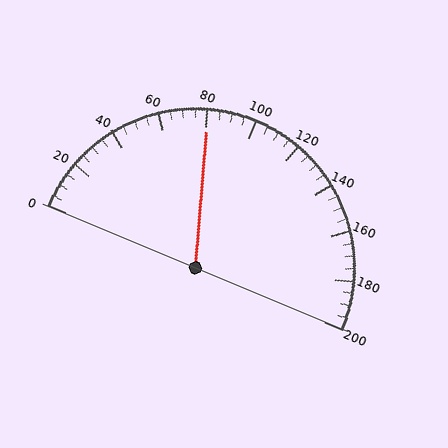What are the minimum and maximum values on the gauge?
The gauge ranges from 0 to 200.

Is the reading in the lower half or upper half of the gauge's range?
The reading is in the lower half of the range (0 to 200).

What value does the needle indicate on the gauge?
The needle indicates approximately 80.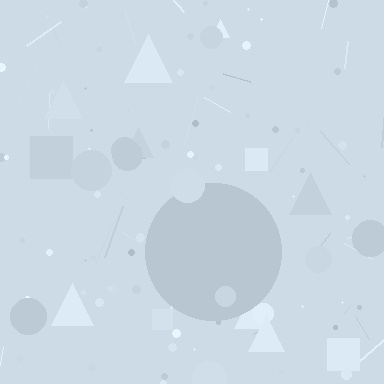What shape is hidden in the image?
A circle is hidden in the image.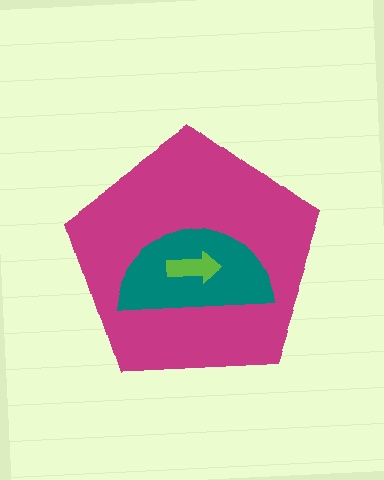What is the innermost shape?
The lime arrow.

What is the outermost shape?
The magenta pentagon.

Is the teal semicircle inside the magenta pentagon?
Yes.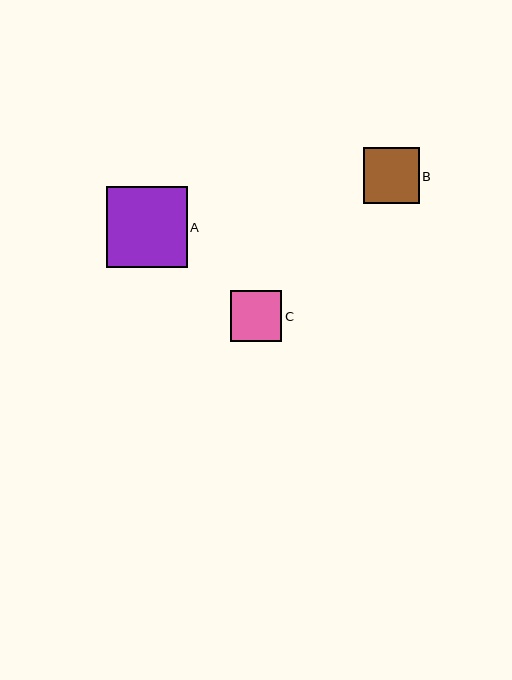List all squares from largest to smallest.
From largest to smallest: A, B, C.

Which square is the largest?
Square A is the largest with a size of approximately 81 pixels.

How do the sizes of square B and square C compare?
Square B and square C are approximately the same size.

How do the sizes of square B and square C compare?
Square B and square C are approximately the same size.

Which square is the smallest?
Square C is the smallest with a size of approximately 51 pixels.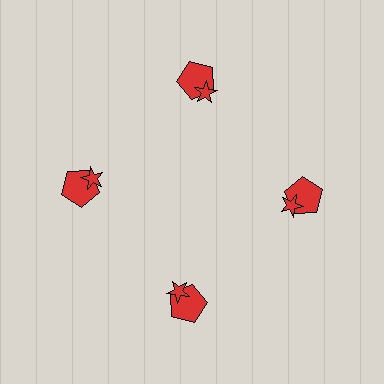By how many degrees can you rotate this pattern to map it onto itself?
The pattern maps onto itself every 90 degrees of rotation.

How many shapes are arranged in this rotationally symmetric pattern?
There are 8 shapes, arranged in 4 groups of 2.